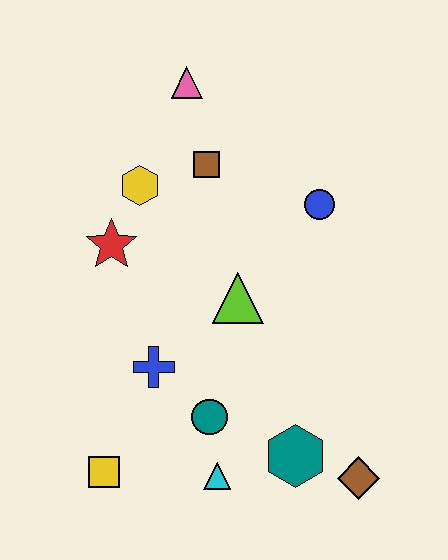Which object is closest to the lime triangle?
The blue cross is closest to the lime triangle.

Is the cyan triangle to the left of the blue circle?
Yes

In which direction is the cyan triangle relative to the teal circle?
The cyan triangle is below the teal circle.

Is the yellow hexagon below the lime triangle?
No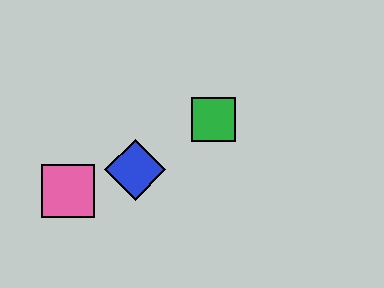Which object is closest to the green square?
The blue diamond is closest to the green square.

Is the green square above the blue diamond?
Yes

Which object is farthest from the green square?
The pink square is farthest from the green square.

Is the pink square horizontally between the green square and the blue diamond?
No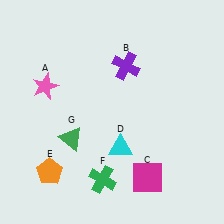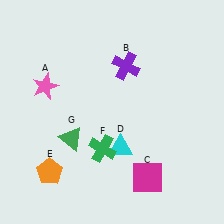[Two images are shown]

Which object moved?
The green cross (F) moved up.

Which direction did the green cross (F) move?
The green cross (F) moved up.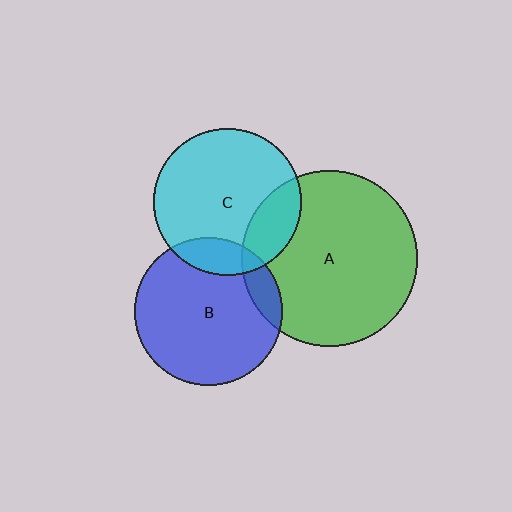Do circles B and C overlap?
Yes.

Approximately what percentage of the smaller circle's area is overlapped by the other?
Approximately 15%.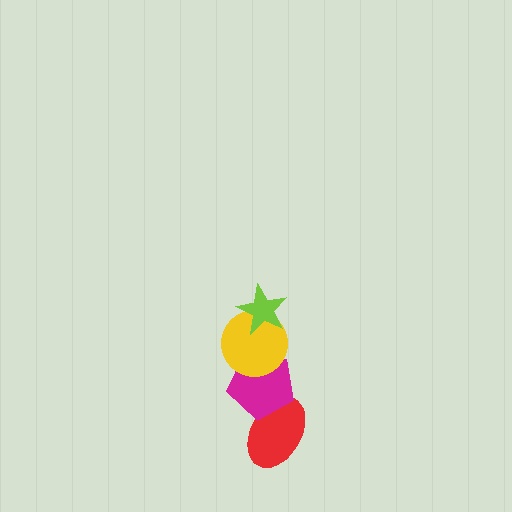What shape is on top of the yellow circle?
The lime star is on top of the yellow circle.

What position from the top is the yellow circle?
The yellow circle is 2nd from the top.